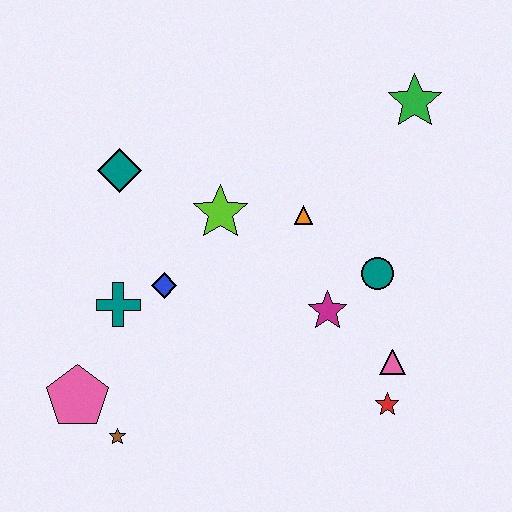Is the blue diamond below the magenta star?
No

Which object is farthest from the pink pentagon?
The green star is farthest from the pink pentagon.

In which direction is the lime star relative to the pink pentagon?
The lime star is above the pink pentagon.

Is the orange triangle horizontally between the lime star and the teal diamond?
No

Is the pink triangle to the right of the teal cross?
Yes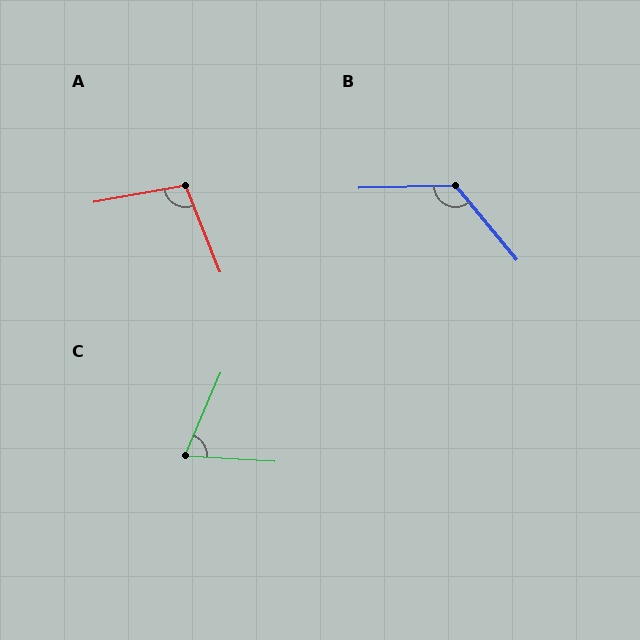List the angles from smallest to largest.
C (71°), A (101°), B (128°).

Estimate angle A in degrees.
Approximately 101 degrees.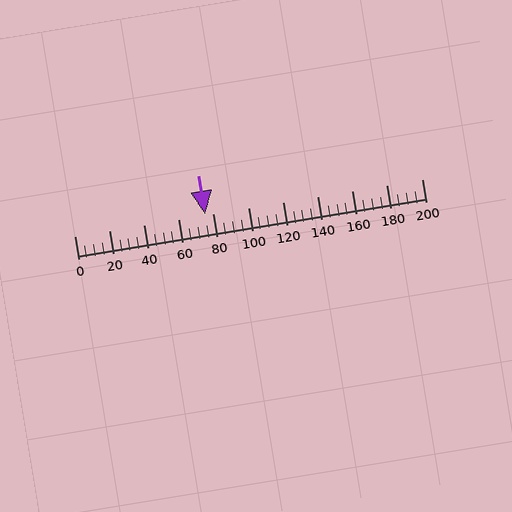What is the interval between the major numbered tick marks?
The major tick marks are spaced 20 units apart.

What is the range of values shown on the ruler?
The ruler shows values from 0 to 200.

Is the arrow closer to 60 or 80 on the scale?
The arrow is closer to 80.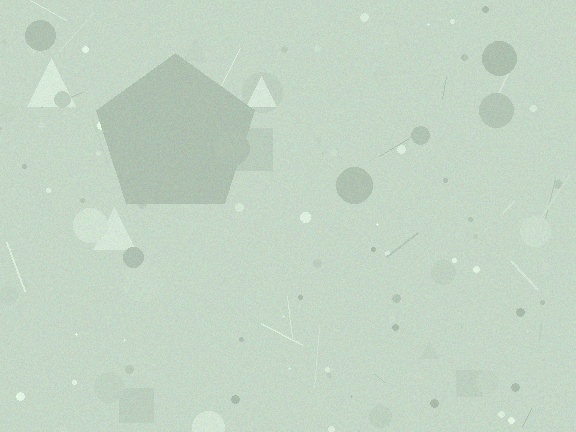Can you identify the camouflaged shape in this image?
The camouflaged shape is a pentagon.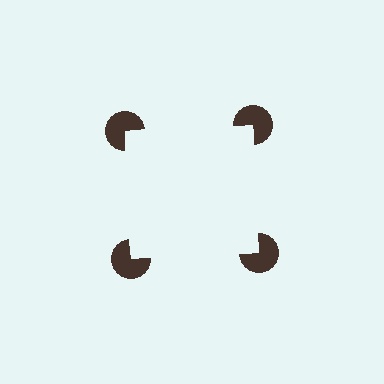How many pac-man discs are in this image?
There are 4 — one at each vertex of the illusory square.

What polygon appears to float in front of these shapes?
An illusory square — its edges are inferred from the aligned wedge cuts in the pac-man discs, not physically drawn.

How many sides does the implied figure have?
4 sides.